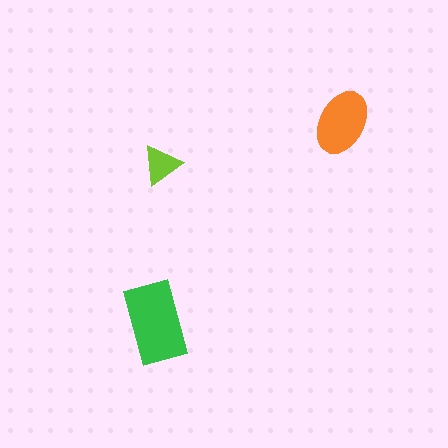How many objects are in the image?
There are 3 objects in the image.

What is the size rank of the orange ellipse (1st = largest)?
2nd.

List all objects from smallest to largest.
The lime triangle, the orange ellipse, the green rectangle.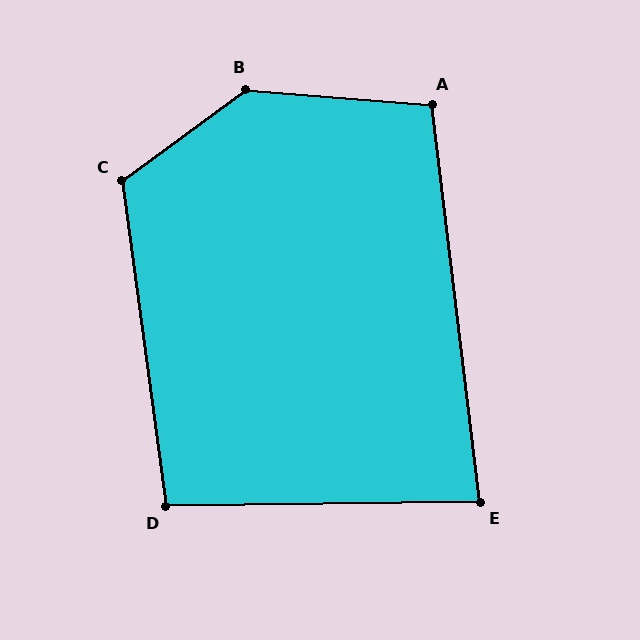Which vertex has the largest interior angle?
B, at approximately 139 degrees.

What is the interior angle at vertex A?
Approximately 102 degrees (obtuse).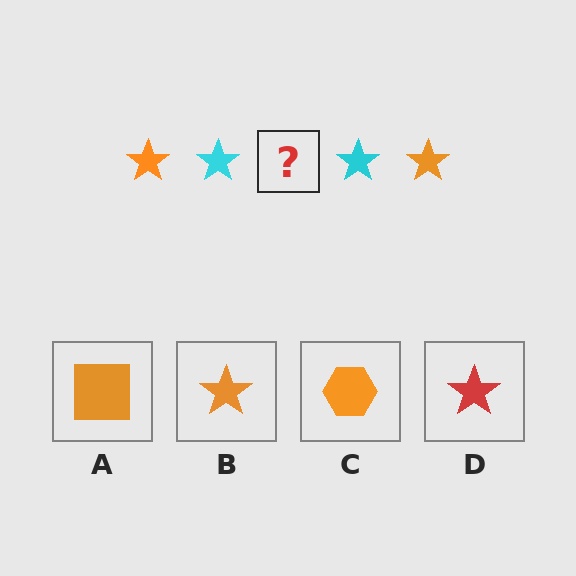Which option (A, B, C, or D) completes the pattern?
B.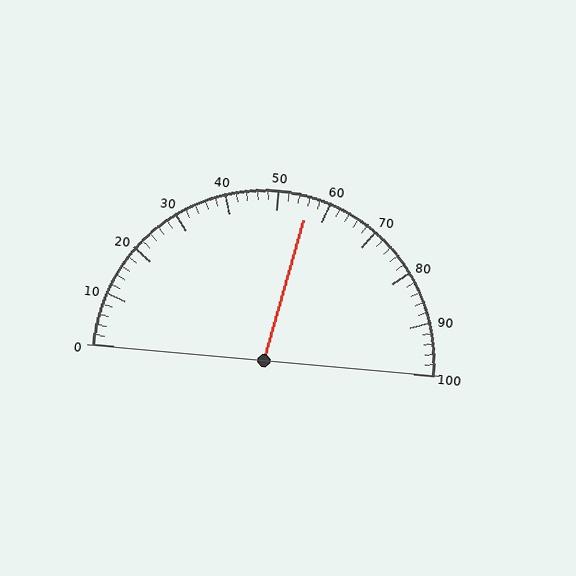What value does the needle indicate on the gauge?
The needle indicates approximately 56.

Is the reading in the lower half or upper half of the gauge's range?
The reading is in the upper half of the range (0 to 100).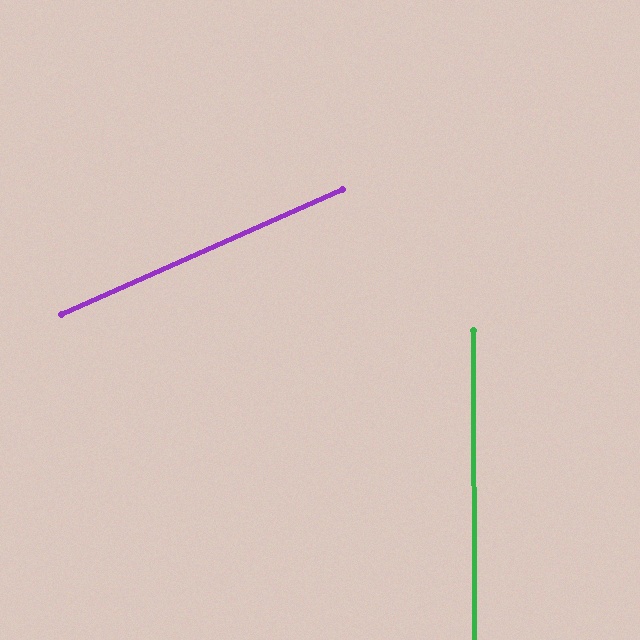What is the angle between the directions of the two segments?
Approximately 66 degrees.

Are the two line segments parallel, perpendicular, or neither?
Neither parallel nor perpendicular — they differ by about 66°.